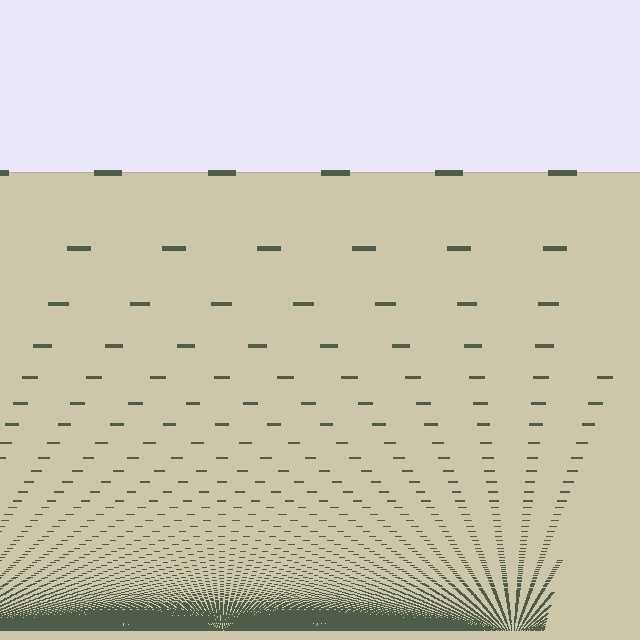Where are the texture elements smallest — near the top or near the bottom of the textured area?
Near the bottom.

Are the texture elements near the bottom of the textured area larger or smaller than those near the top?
Smaller. The gradient is inverted — elements near the bottom are smaller and denser.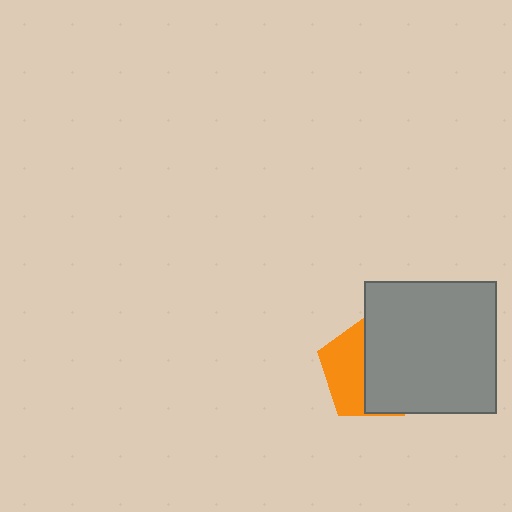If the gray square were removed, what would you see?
You would see the complete orange pentagon.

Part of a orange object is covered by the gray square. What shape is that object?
It is a pentagon.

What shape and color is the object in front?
The object in front is a gray square.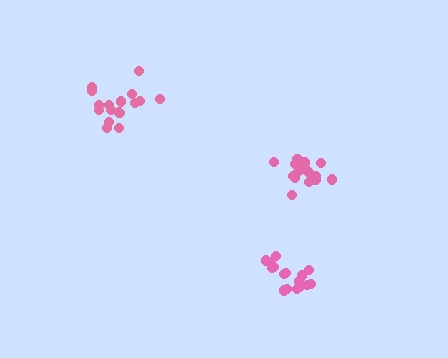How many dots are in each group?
Group 1: 17 dots, Group 2: 16 dots, Group 3: 16 dots (49 total).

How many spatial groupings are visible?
There are 3 spatial groupings.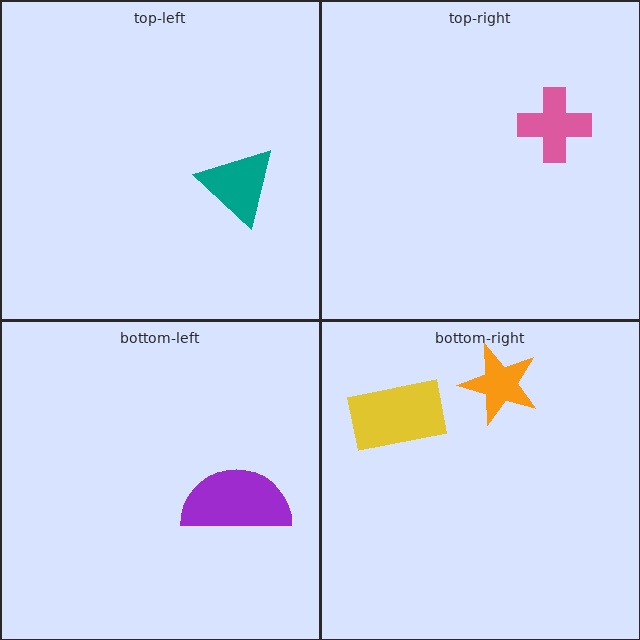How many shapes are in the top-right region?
1.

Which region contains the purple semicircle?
The bottom-left region.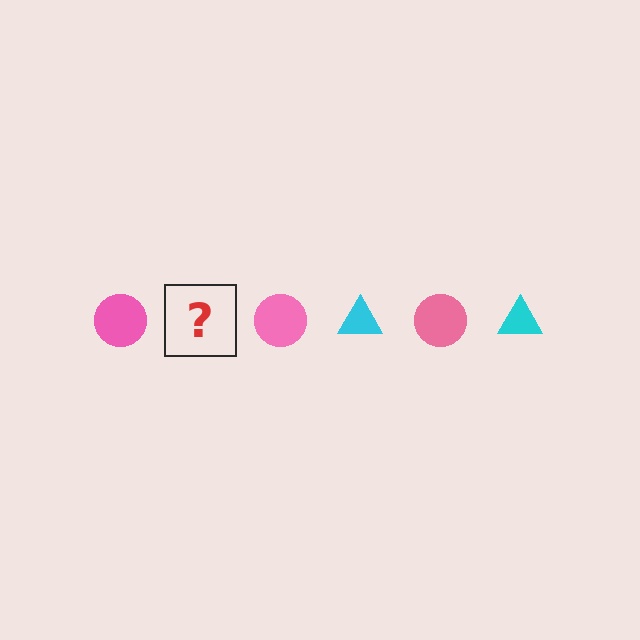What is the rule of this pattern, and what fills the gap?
The rule is that the pattern alternates between pink circle and cyan triangle. The gap should be filled with a cyan triangle.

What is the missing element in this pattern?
The missing element is a cyan triangle.